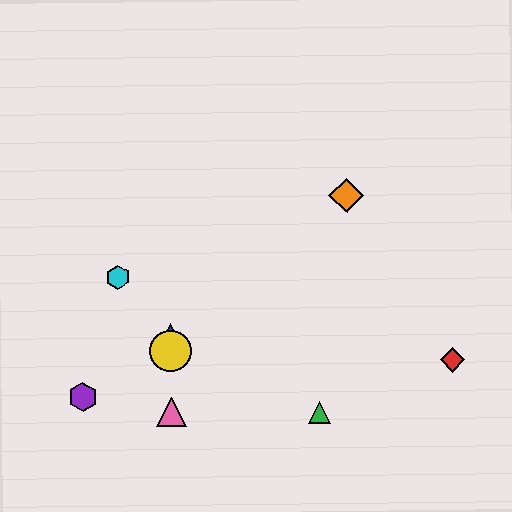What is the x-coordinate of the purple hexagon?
The purple hexagon is at x≈83.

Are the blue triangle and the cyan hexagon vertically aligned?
No, the blue triangle is at x≈170 and the cyan hexagon is at x≈118.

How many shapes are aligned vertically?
3 shapes (the blue triangle, the yellow circle, the pink triangle) are aligned vertically.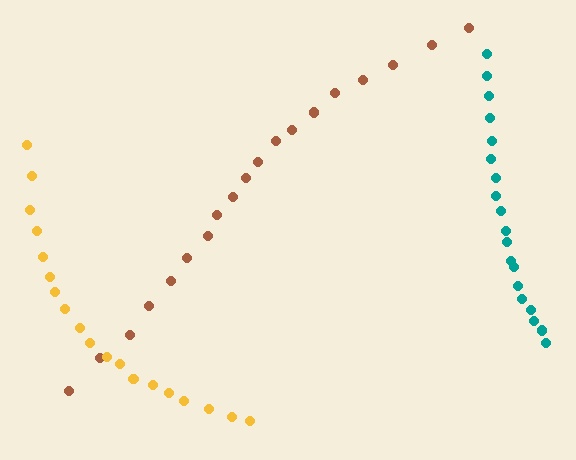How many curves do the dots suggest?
There are 3 distinct paths.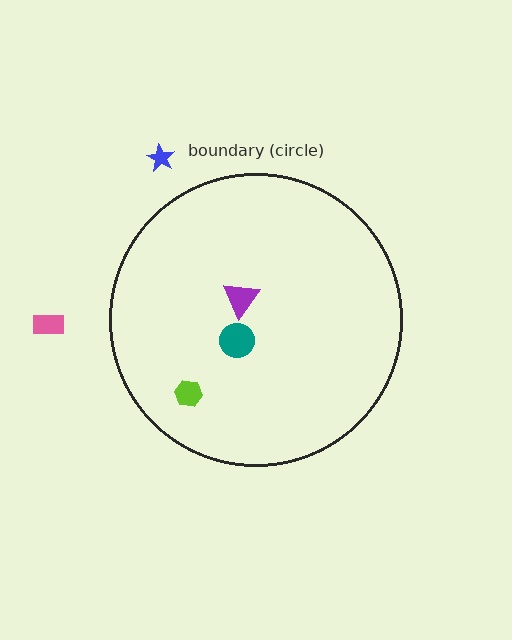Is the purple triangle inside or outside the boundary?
Inside.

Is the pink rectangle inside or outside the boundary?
Outside.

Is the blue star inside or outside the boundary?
Outside.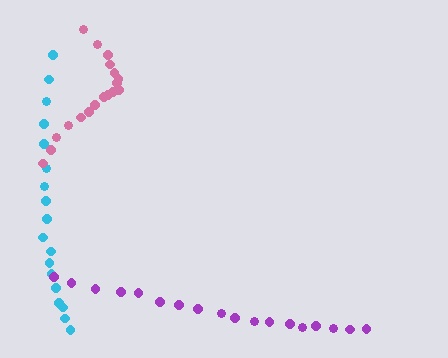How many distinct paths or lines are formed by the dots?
There are 3 distinct paths.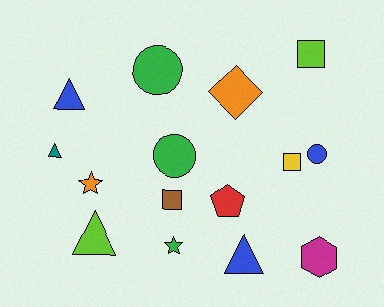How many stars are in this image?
There are 2 stars.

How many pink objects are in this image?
There are no pink objects.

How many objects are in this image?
There are 15 objects.